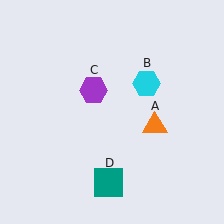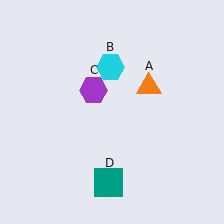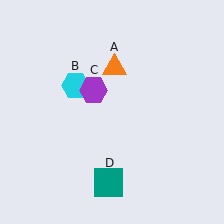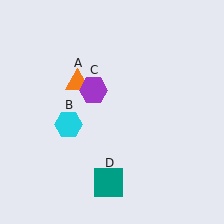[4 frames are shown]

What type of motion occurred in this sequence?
The orange triangle (object A), cyan hexagon (object B) rotated counterclockwise around the center of the scene.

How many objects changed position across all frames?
2 objects changed position: orange triangle (object A), cyan hexagon (object B).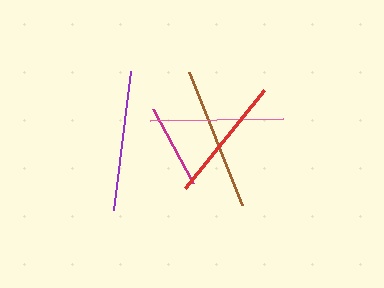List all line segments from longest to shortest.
From longest to shortest: brown, purple, pink, red, magenta.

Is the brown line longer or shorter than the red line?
The brown line is longer than the red line.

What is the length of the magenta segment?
The magenta segment is approximately 85 pixels long.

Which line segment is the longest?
The brown line is the longest at approximately 143 pixels.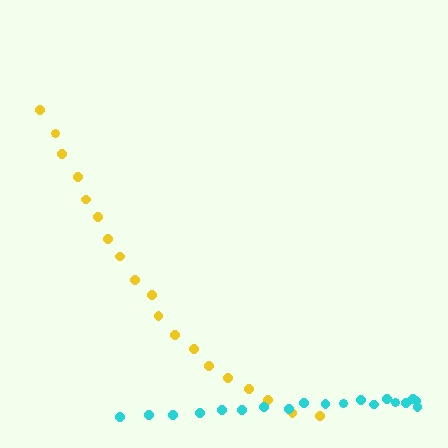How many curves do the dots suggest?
There are 2 distinct paths.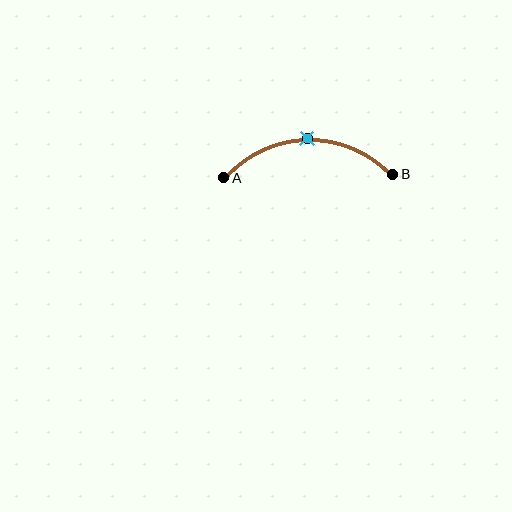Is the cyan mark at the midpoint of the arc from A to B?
Yes. The cyan mark lies on the arc at equal arc-length from both A and B — it is the arc midpoint.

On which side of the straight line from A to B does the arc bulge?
The arc bulges above the straight line connecting A and B.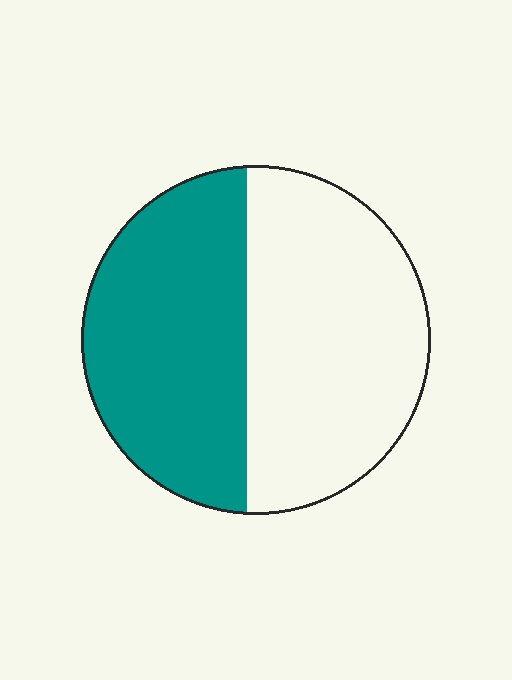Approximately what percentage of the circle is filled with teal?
Approximately 45%.